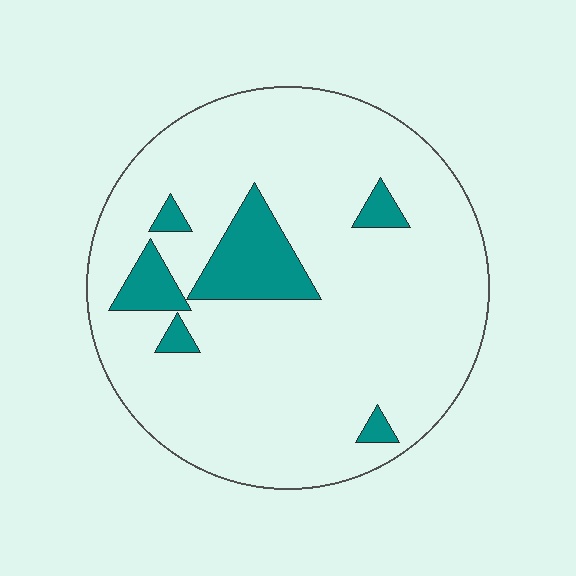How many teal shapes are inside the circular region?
6.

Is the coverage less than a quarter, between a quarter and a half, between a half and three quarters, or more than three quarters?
Less than a quarter.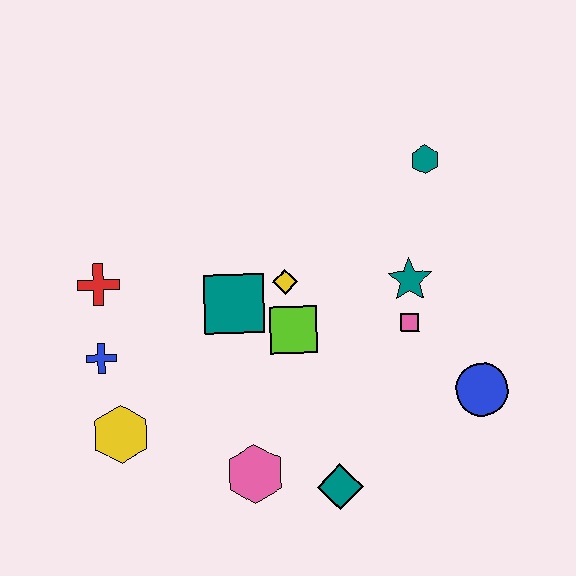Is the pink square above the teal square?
No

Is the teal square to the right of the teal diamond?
No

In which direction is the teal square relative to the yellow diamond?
The teal square is to the left of the yellow diamond.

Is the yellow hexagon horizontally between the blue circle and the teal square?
No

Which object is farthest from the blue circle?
The red cross is farthest from the blue circle.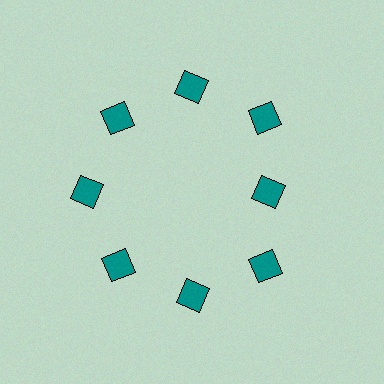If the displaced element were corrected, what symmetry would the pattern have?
It would have 8-fold rotational symmetry — the pattern would map onto itself every 45 degrees.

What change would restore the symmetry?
The symmetry would be restored by moving it outward, back onto the ring so that all 8 squares sit at equal angles and equal distance from the center.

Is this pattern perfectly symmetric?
No. The 8 teal squares are arranged in a ring, but one element near the 3 o'clock position is pulled inward toward the center, breaking the 8-fold rotational symmetry.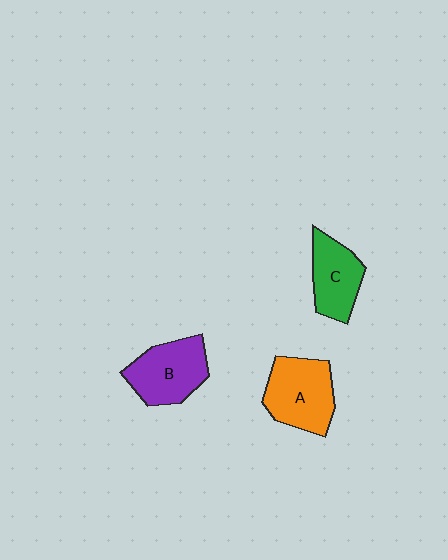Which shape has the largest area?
Shape A (orange).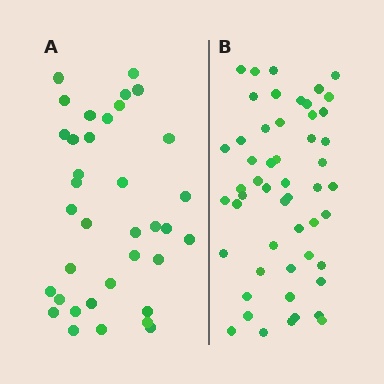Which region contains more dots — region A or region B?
Region B (the right region) has more dots.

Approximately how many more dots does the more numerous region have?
Region B has approximately 15 more dots than region A.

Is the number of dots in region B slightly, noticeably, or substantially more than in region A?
Region B has noticeably more, but not dramatically so. The ratio is roughly 1.4 to 1.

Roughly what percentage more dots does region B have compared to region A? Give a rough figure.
About 45% more.